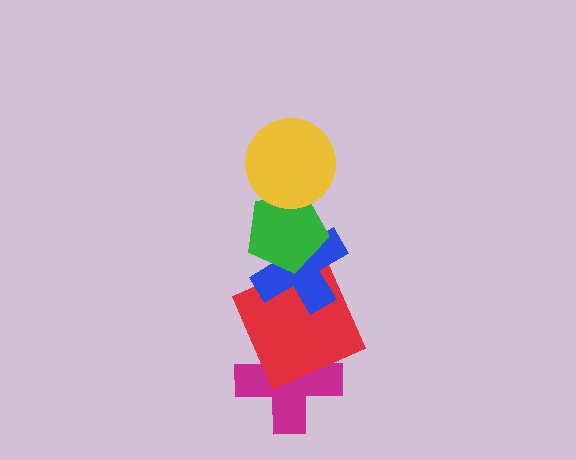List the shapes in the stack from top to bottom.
From top to bottom: the yellow circle, the green pentagon, the blue cross, the red square, the magenta cross.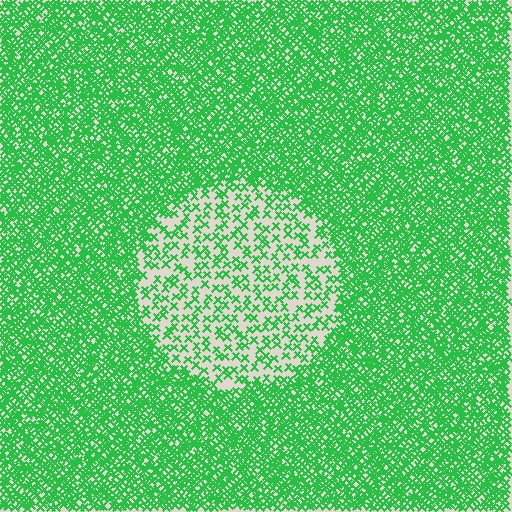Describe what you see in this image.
The image contains small green elements arranged at two different densities. A circle-shaped region is visible where the elements are less densely packed than the surrounding area.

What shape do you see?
I see a circle.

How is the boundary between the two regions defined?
The boundary is defined by a change in element density (approximately 2.8x ratio). All elements are the same color, size, and shape.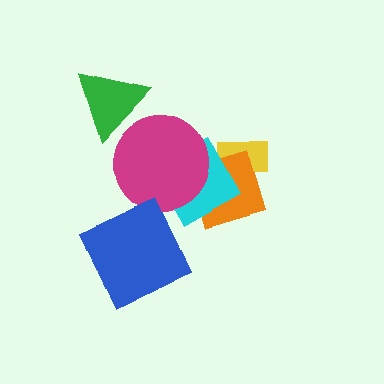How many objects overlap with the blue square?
0 objects overlap with the blue square.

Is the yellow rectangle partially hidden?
Yes, it is partially covered by another shape.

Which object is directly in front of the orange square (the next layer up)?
The cyan square is directly in front of the orange square.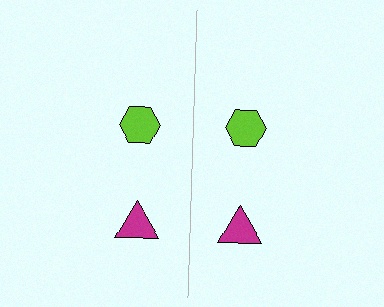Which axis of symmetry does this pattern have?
The pattern has a vertical axis of symmetry running through the center of the image.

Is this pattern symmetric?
Yes, this pattern has bilateral (reflection) symmetry.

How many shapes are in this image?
There are 4 shapes in this image.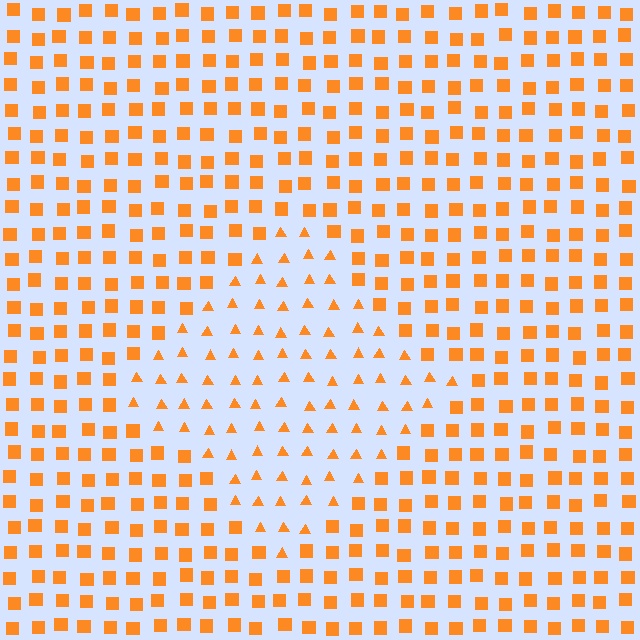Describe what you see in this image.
The image is filled with small orange elements arranged in a uniform grid. A diamond-shaped region contains triangles, while the surrounding area contains squares. The boundary is defined purely by the change in element shape.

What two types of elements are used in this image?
The image uses triangles inside the diamond region and squares outside it.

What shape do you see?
I see a diamond.